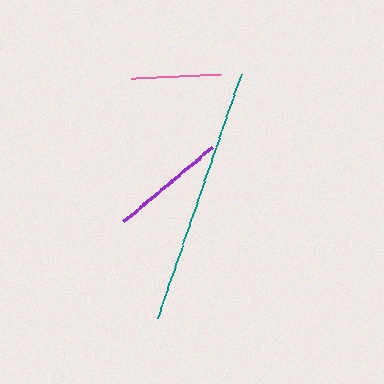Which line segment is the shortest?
The pink line is the shortest at approximately 90 pixels.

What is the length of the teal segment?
The teal segment is approximately 258 pixels long.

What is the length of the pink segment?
The pink segment is approximately 90 pixels long.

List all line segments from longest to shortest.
From longest to shortest: teal, purple, pink.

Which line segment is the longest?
The teal line is the longest at approximately 258 pixels.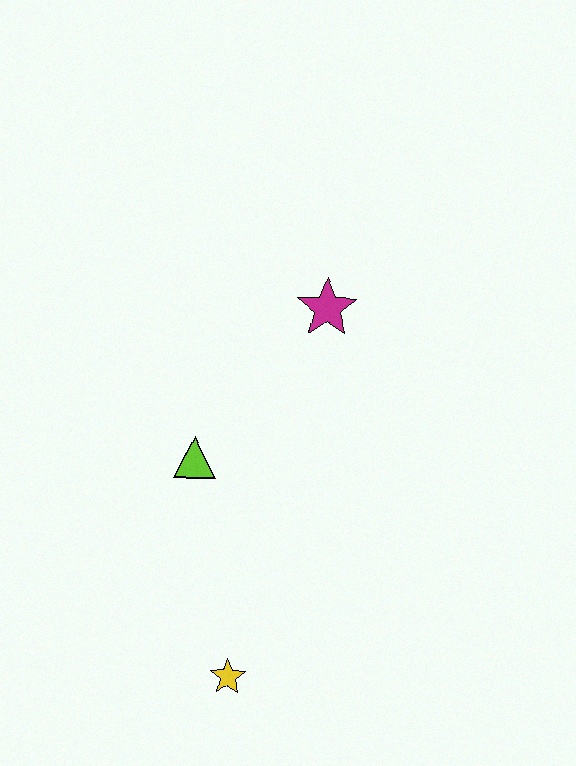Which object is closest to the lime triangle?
The magenta star is closest to the lime triangle.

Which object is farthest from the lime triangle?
The yellow star is farthest from the lime triangle.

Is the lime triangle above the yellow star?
Yes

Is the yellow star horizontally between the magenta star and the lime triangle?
Yes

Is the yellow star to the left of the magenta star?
Yes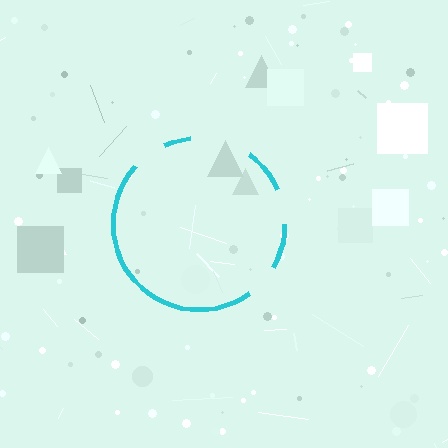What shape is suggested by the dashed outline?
The dashed outline suggests a circle.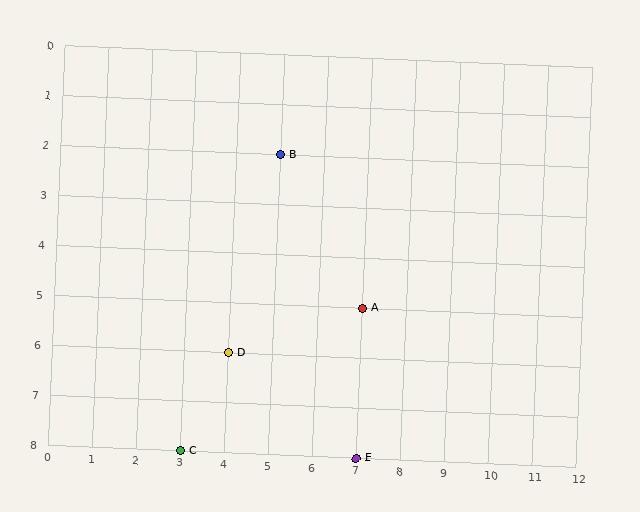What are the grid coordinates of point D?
Point D is at grid coordinates (4, 6).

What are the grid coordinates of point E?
Point E is at grid coordinates (7, 8).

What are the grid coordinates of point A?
Point A is at grid coordinates (7, 5).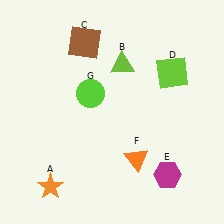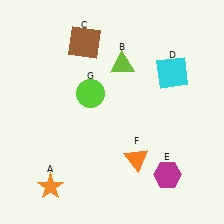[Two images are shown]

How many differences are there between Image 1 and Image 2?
There is 1 difference between the two images.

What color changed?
The square (D) changed from lime in Image 1 to cyan in Image 2.